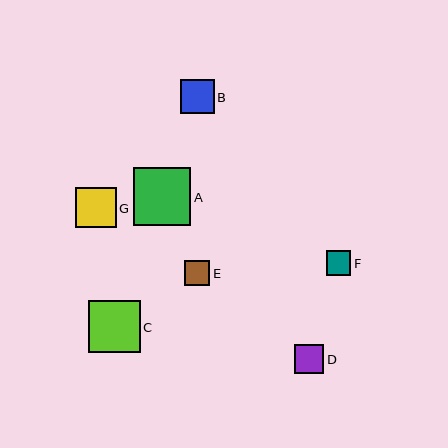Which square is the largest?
Square A is the largest with a size of approximately 57 pixels.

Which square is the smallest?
Square F is the smallest with a size of approximately 25 pixels.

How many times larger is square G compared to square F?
Square G is approximately 1.6 times the size of square F.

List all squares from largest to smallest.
From largest to smallest: A, C, G, B, D, E, F.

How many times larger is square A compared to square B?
Square A is approximately 1.7 times the size of square B.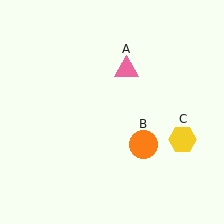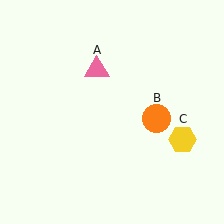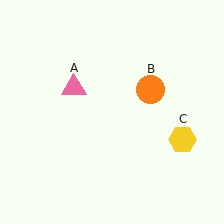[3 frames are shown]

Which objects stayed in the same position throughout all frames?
Yellow hexagon (object C) remained stationary.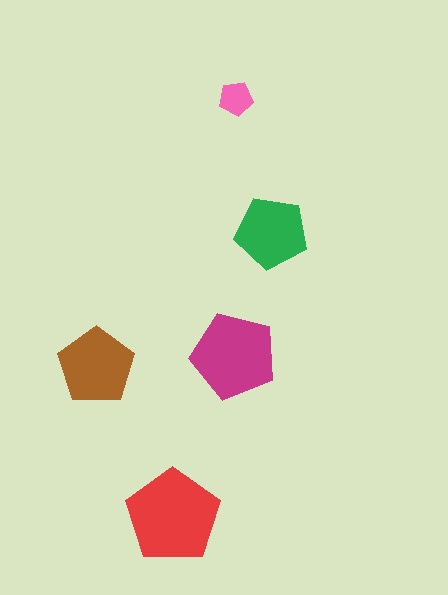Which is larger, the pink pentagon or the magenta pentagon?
The magenta one.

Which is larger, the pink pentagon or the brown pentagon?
The brown one.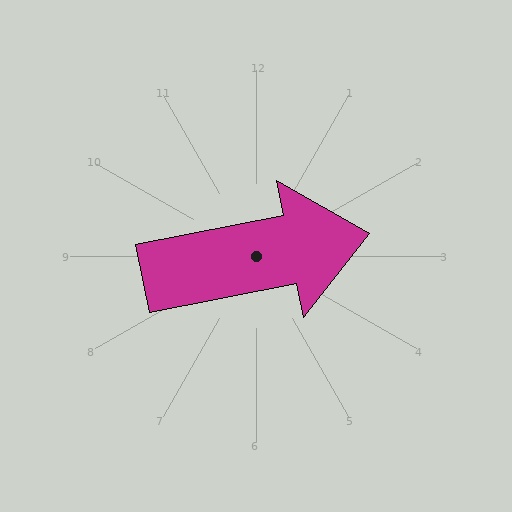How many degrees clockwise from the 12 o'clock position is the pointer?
Approximately 79 degrees.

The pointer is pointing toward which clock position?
Roughly 3 o'clock.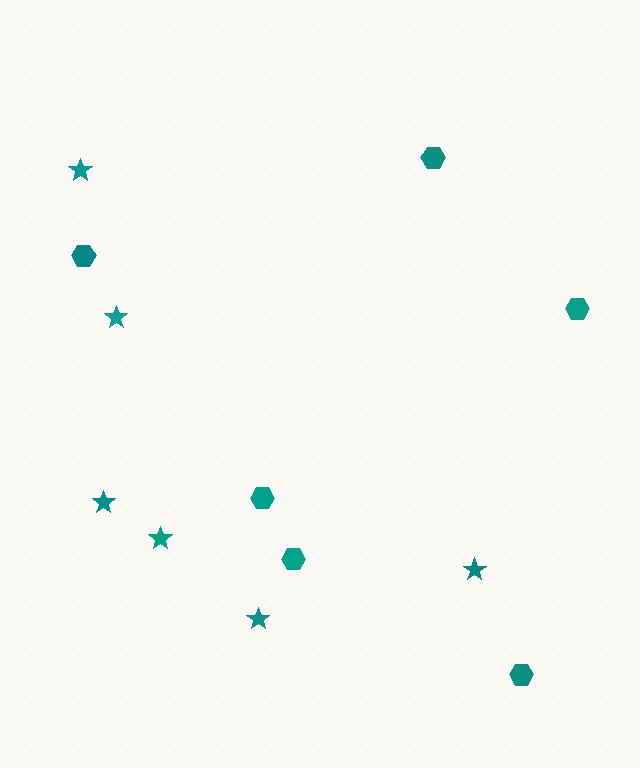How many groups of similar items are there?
There are 2 groups: one group of hexagons (6) and one group of stars (6).